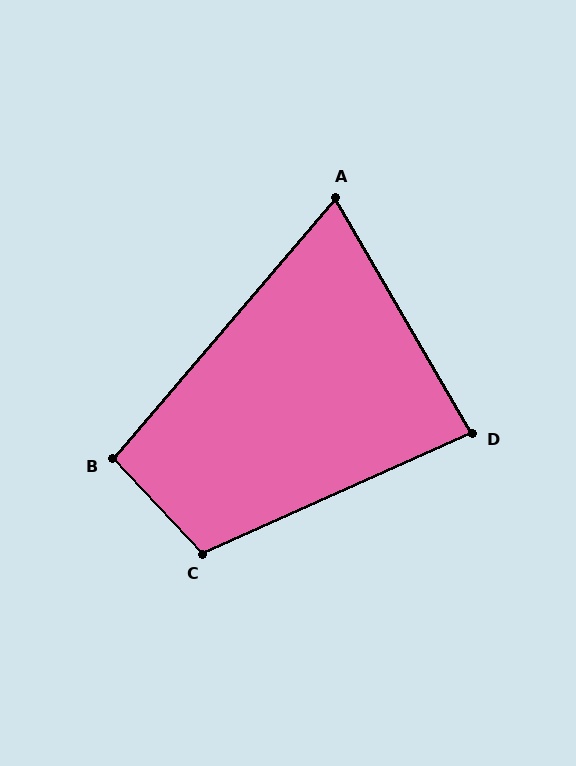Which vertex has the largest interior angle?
C, at approximately 109 degrees.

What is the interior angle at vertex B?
Approximately 96 degrees (obtuse).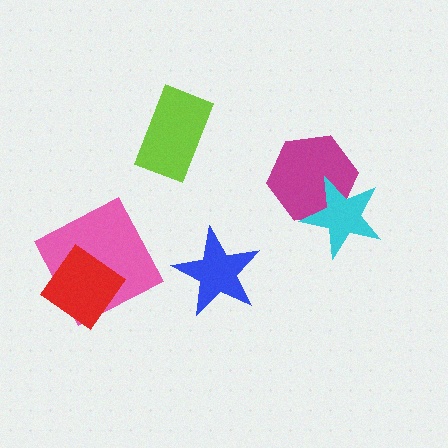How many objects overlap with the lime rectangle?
0 objects overlap with the lime rectangle.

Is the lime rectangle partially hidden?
No, no other shape covers it.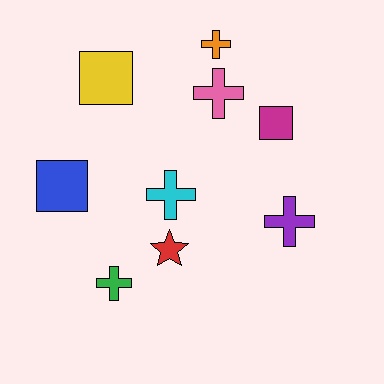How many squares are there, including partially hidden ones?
There are 3 squares.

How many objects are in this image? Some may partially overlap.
There are 9 objects.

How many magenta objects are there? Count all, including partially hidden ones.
There is 1 magenta object.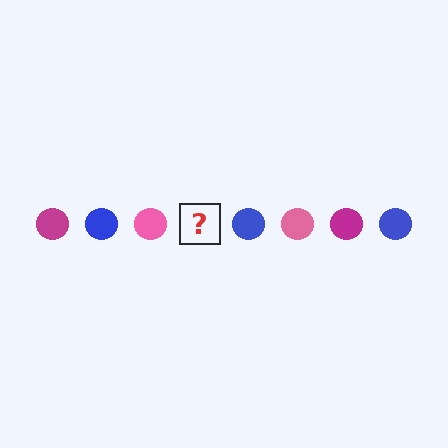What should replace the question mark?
The question mark should be replaced with a magenta circle.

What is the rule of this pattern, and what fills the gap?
The rule is that the pattern cycles through magenta, blue, pink circles. The gap should be filled with a magenta circle.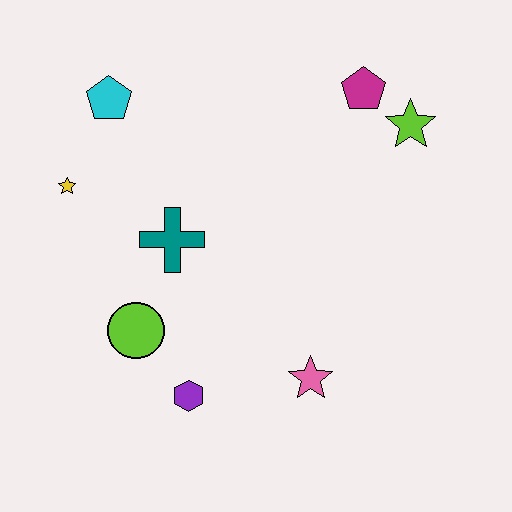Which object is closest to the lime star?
The magenta pentagon is closest to the lime star.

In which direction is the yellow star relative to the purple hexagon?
The yellow star is above the purple hexagon.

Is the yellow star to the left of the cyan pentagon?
Yes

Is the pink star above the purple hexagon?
Yes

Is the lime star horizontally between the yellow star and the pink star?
No